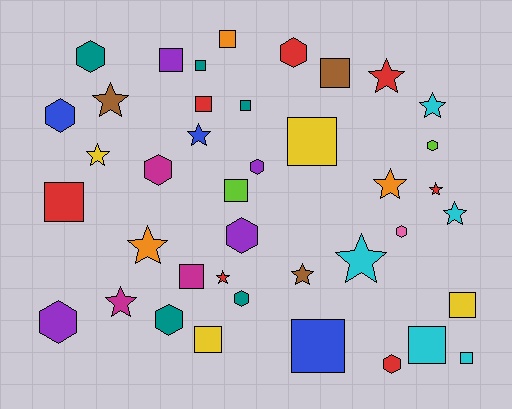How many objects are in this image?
There are 40 objects.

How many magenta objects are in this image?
There are 3 magenta objects.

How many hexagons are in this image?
There are 12 hexagons.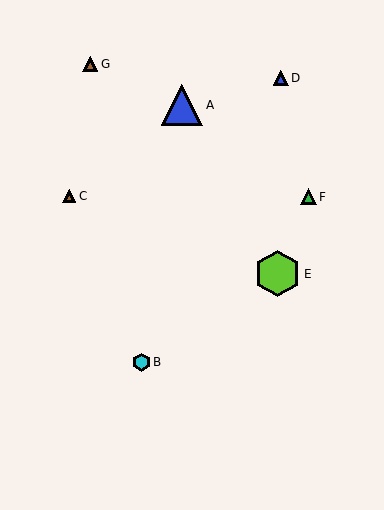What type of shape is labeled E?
Shape E is a lime hexagon.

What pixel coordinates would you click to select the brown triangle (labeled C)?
Click at (69, 196) to select the brown triangle C.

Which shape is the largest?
The lime hexagon (labeled E) is the largest.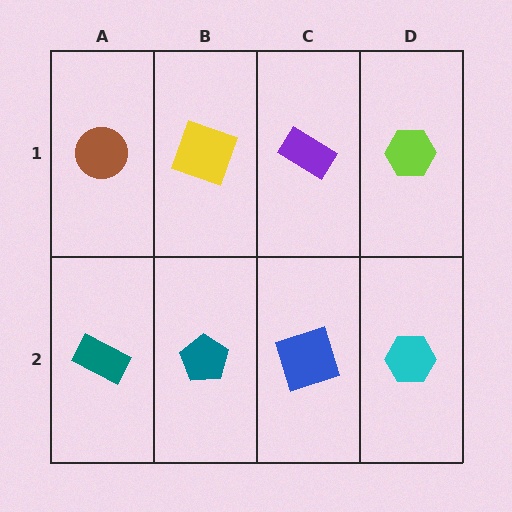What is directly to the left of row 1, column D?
A purple rectangle.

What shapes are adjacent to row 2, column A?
A brown circle (row 1, column A), a teal pentagon (row 2, column B).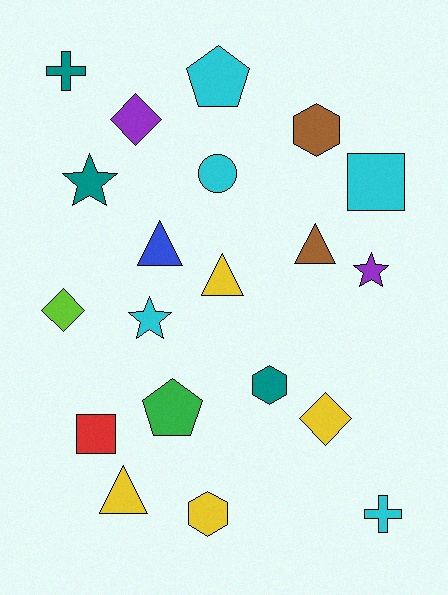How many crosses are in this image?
There are 2 crosses.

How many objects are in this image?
There are 20 objects.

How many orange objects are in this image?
There are no orange objects.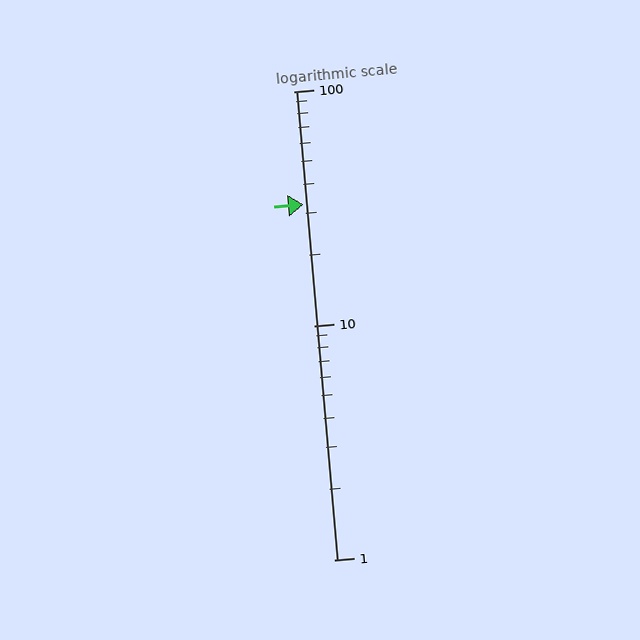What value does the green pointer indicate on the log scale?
The pointer indicates approximately 33.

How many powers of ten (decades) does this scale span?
The scale spans 2 decades, from 1 to 100.